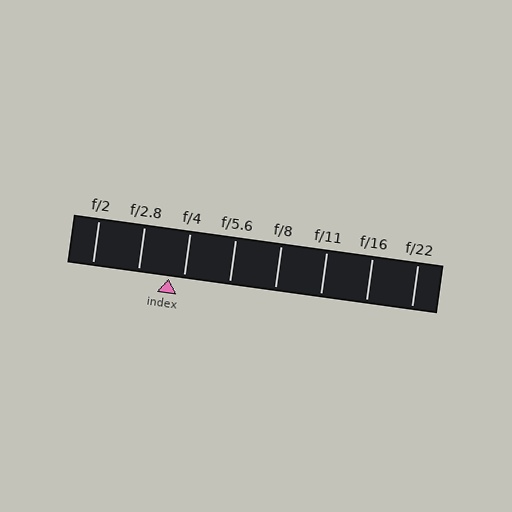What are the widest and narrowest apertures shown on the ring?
The widest aperture shown is f/2 and the narrowest is f/22.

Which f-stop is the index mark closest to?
The index mark is closest to f/4.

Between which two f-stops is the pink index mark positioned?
The index mark is between f/2.8 and f/4.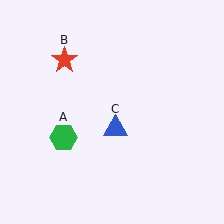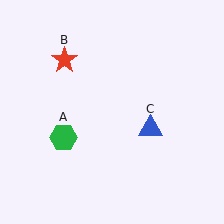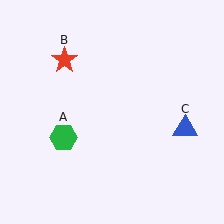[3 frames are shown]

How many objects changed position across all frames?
1 object changed position: blue triangle (object C).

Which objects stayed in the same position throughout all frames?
Green hexagon (object A) and red star (object B) remained stationary.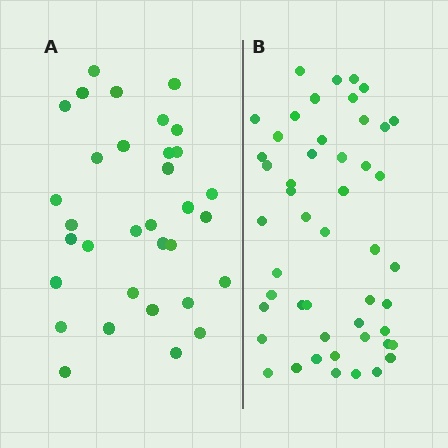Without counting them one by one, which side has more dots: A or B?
Region B (the right region) has more dots.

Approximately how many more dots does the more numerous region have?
Region B has approximately 15 more dots than region A.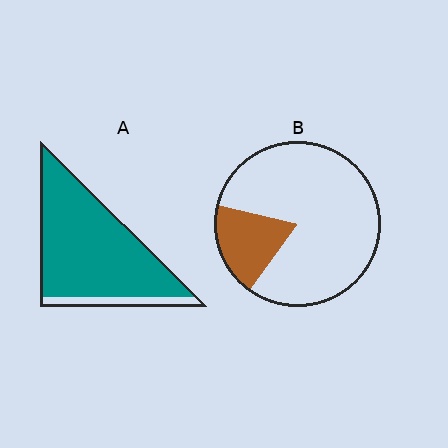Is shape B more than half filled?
No.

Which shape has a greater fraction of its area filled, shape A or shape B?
Shape A.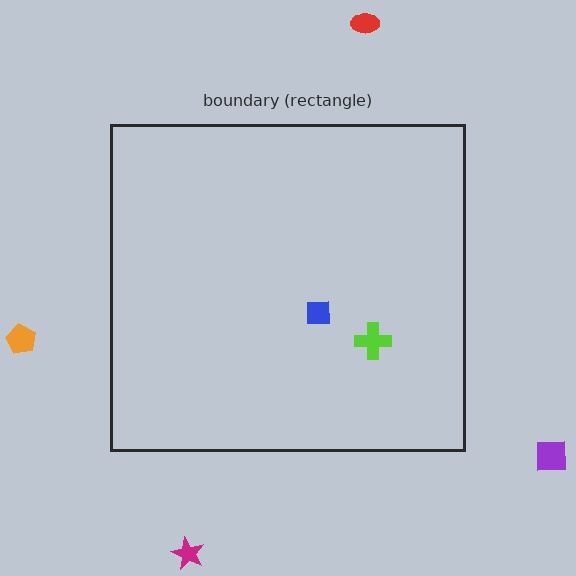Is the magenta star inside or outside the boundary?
Outside.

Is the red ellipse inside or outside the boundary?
Outside.